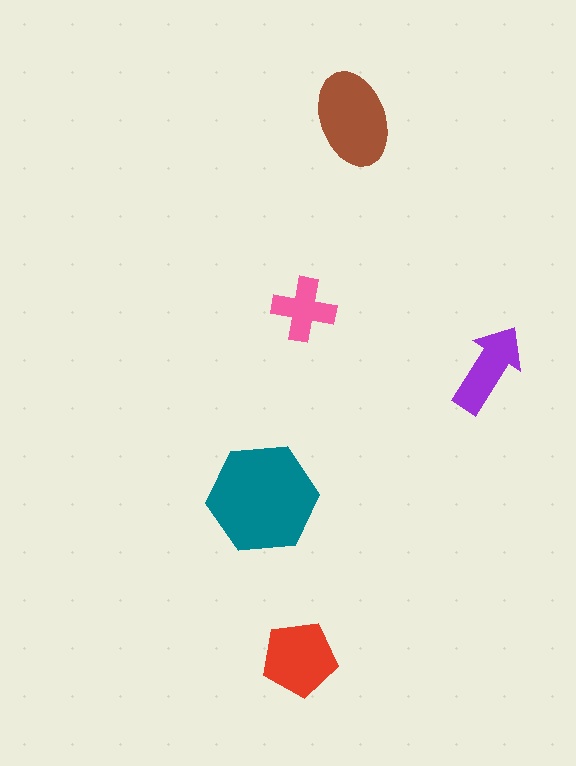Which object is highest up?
The brown ellipse is topmost.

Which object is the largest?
The teal hexagon.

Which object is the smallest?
The pink cross.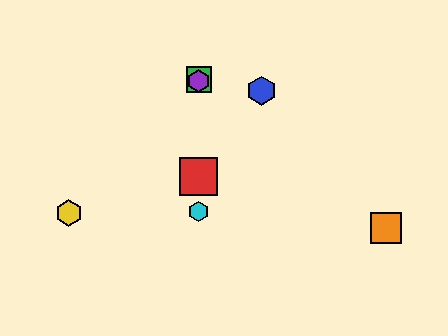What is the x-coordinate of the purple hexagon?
The purple hexagon is at x≈199.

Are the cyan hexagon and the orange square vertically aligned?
No, the cyan hexagon is at x≈199 and the orange square is at x≈386.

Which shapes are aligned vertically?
The red square, the green square, the purple hexagon, the cyan hexagon are aligned vertically.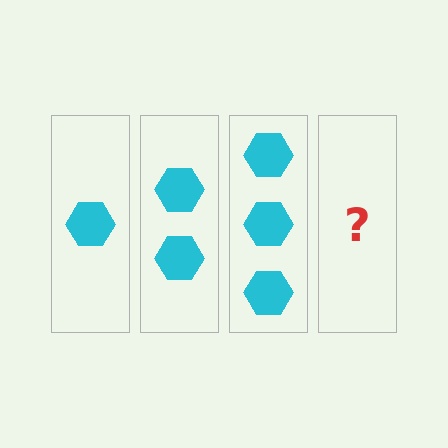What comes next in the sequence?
The next element should be 4 hexagons.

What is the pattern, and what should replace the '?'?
The pattern is that each step adds one more hexagon. The '?' should be 4 hexagons.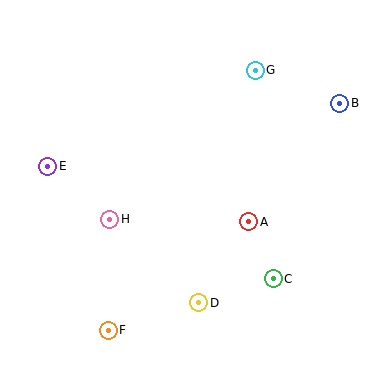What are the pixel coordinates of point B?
Point B is at (340, 103).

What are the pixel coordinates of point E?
Point E is at (48, 166).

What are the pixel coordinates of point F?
Point F is at (108, 330).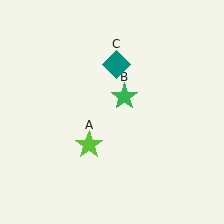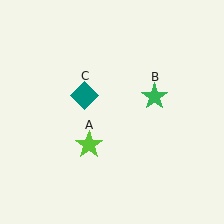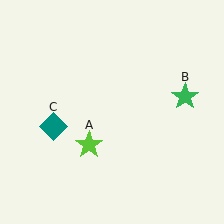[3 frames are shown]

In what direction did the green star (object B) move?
The green star (object B) moved right.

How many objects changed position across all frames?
2 objects changed position: green star (object B), teal diamond (object C).